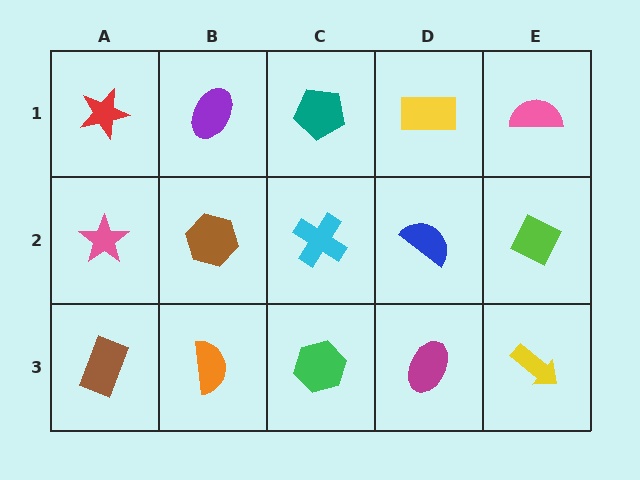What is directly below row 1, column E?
A lime diamond.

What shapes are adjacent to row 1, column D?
A blue semicircle (row 2, column D), a teal pentagon (row 1, column C), a pink semicircle (row 1, column E).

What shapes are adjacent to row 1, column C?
A cyan cross (row 2, column C), a purple ellipse (row 1, column B), a yellow rectangle (row 1, column D).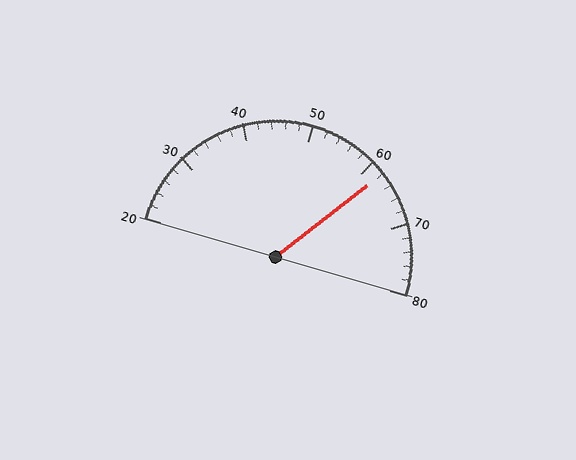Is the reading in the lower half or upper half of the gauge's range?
The reading is in the upper half of the range (20 to 80).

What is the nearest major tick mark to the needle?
The nearest major tick mark is 60.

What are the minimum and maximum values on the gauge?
The gauge ranges from 20 to 80.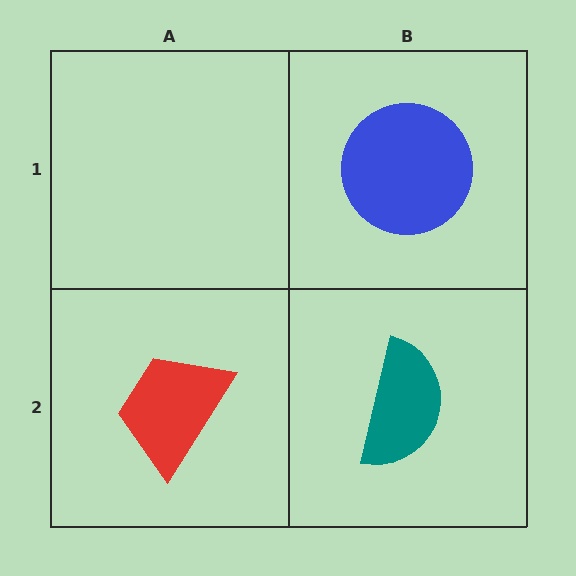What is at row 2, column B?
A teal semicircle.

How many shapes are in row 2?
2 shapes.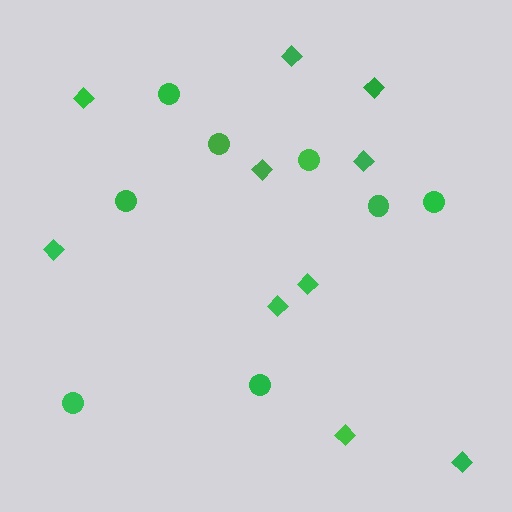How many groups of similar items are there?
There are 2 groups: one group of diamonds (10) and one group of circles (8).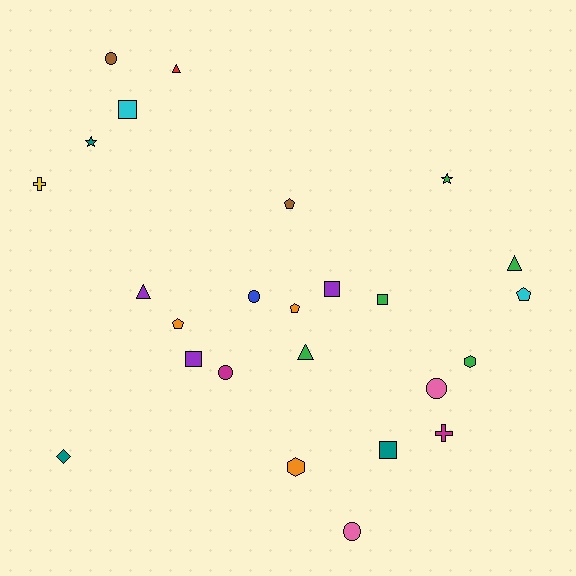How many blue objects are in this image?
There is 1 blue object.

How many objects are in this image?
There are 25 objects.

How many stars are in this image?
There are 2 stars.